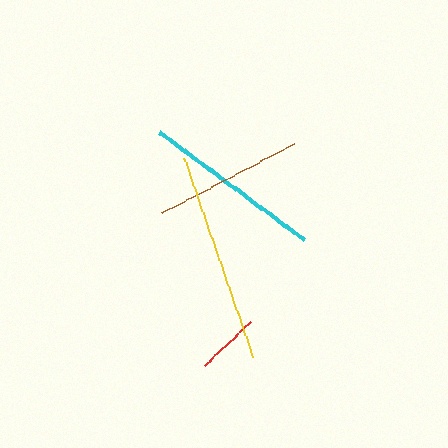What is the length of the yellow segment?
The yellow segment is approximately 211 pixels long.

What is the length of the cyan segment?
The cyan segment is approximately 180 pixels long.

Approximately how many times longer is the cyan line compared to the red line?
The cyan line is approximately 2.8 times the length of the red line.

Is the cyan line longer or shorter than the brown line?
The cyan line is longer than the brown line.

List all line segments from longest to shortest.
From longest to shortest: yellow, cyan, brown, red.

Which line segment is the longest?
The yellow line is the longest at approximately 211 pixels.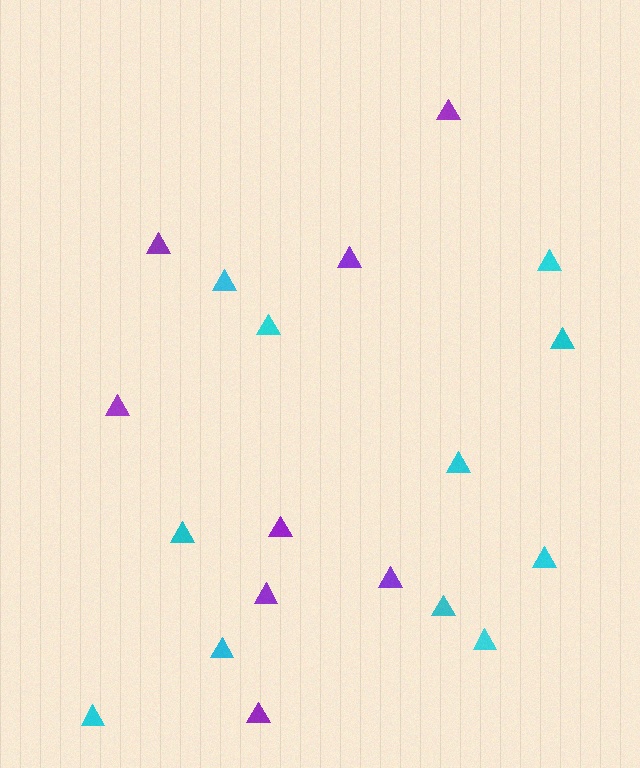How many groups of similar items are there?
There are 2 groups: one group of cyan triangles (11) and one group of purple triangles (8).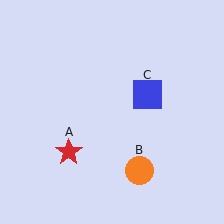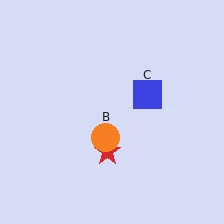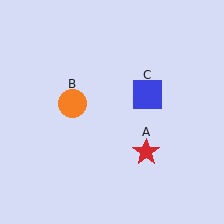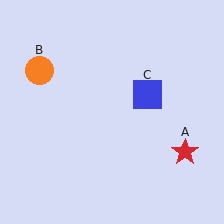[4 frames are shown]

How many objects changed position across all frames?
2 objects changed position: red star (object A), orange circle (object B).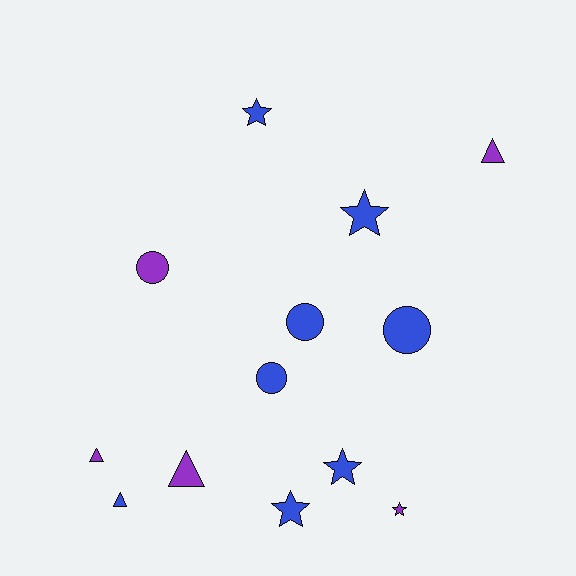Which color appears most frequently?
Blue, with 8 objects.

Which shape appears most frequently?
Star, with 5 objects.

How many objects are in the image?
There are 13 objects.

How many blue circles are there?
There are 3 blue circles.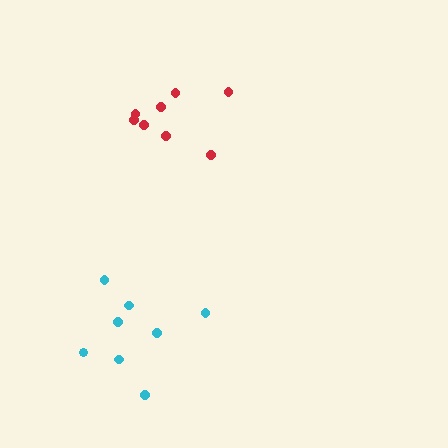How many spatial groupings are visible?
There are 2 spatial groupings.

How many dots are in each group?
Group 1: 8 dots, Group 2: 8 dots (16 total).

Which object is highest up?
The red cluster is topmost.